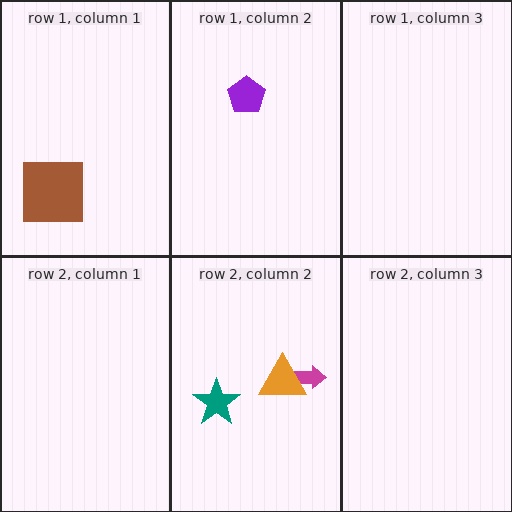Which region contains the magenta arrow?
The row 2, column 2 region.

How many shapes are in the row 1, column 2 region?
1.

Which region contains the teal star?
The row 2, column 2 region.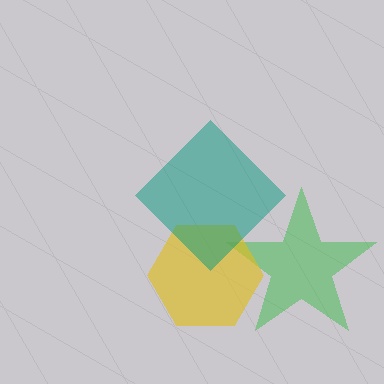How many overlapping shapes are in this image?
There are 3 overlapping shapes in the image.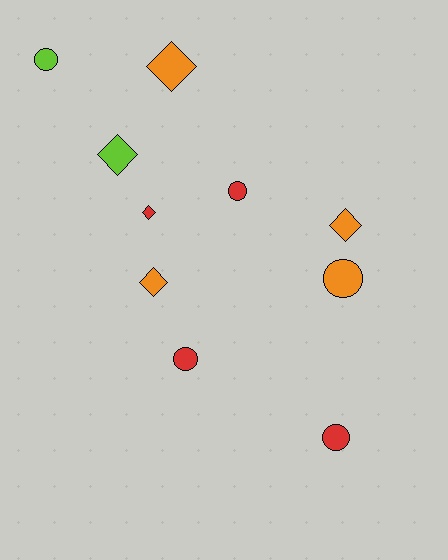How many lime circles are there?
There is 1 lime circle.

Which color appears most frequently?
Orange, with 4 objects.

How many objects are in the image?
There are 10 objects.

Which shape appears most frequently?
Diamond, with 5 objects.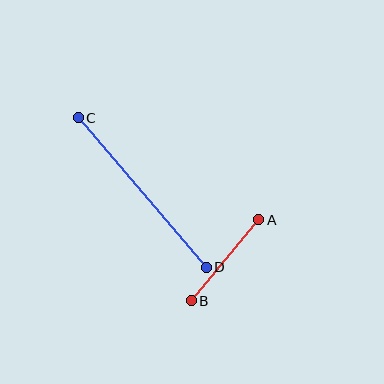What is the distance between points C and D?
The distance is approximately 197 pixels.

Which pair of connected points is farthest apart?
Points C and D are farthest apart.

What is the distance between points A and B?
The distance is approximately 105 pixels.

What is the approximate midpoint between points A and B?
The midpoint is at approximately (225, 260) pixels.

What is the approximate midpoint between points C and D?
The midpoint is at approximately (142, 192) pixels.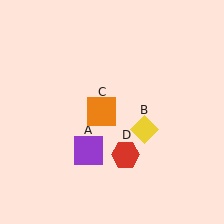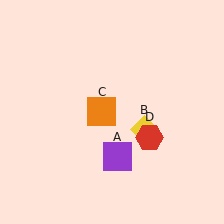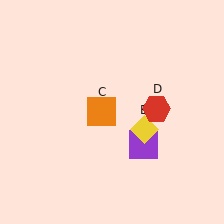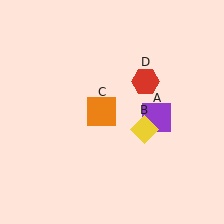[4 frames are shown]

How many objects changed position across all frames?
2 objects changed position: purple square (object A), red hexagon (object D).